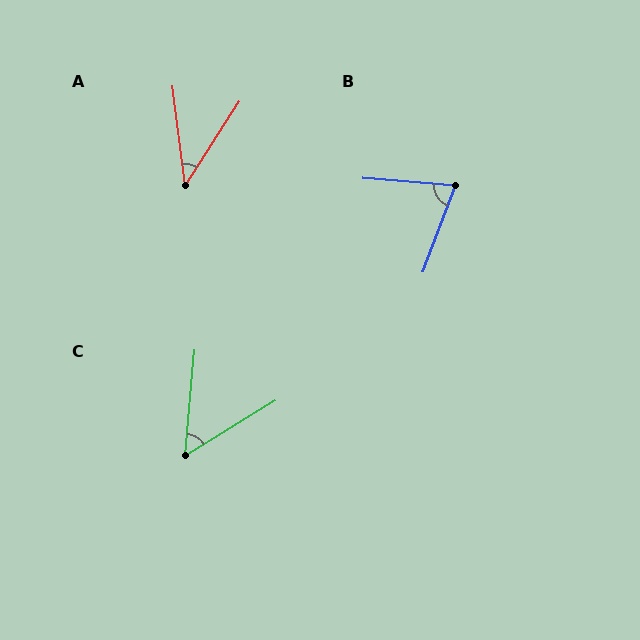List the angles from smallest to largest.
A (40°), C (53°), B (74°).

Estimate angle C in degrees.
Approximately 53 degrees.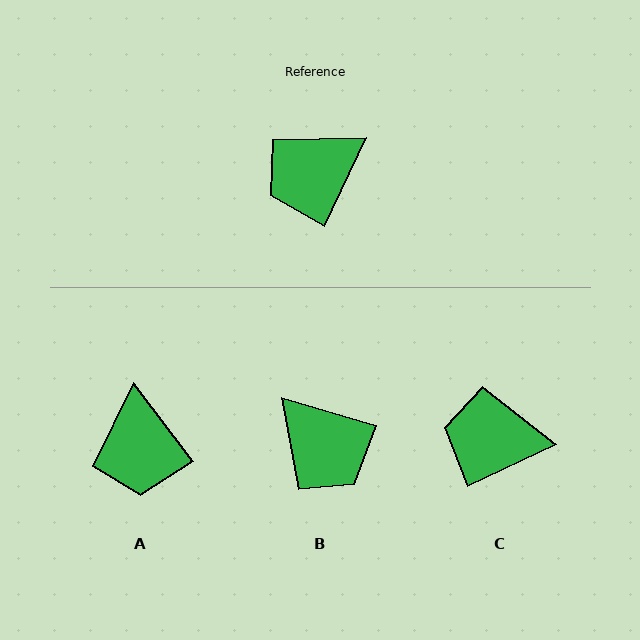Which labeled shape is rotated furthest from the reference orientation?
B, about 99 degrees away.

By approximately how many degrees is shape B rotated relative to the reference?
Approximately 99 degrees counter-clockwise.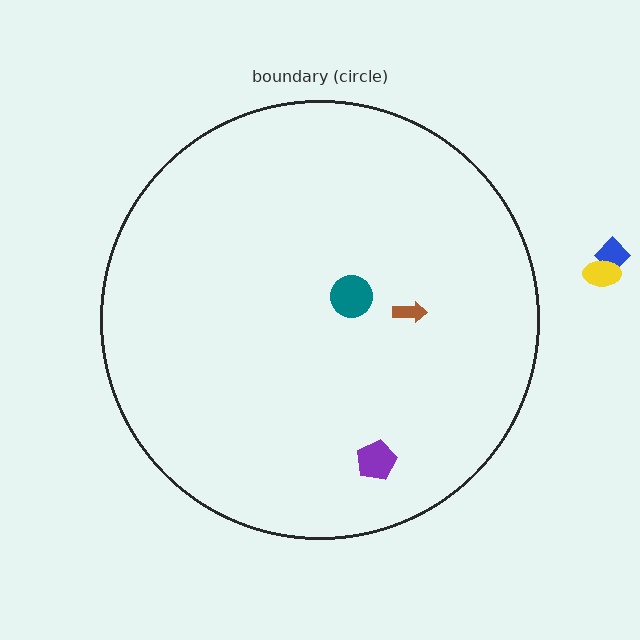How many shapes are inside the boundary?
3 inside, 2 outside.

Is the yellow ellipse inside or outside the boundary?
Outside.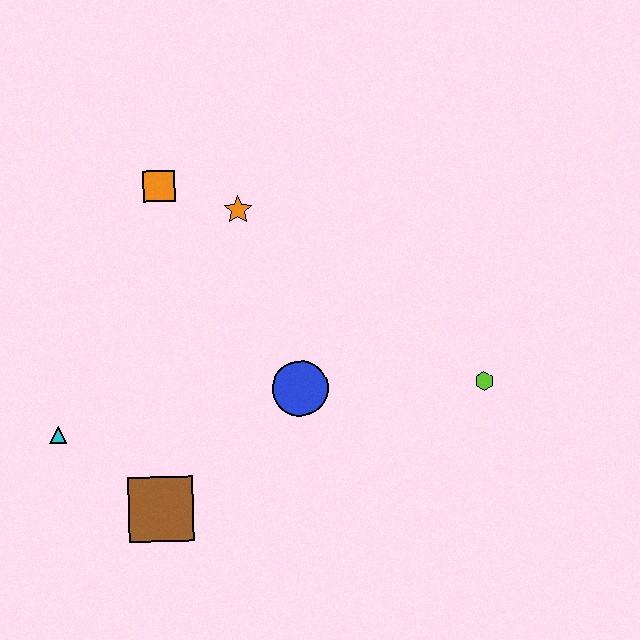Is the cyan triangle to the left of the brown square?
Yes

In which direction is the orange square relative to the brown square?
The orange square is above the brown square.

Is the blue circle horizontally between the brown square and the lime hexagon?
Yes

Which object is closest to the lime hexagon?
The blue circle is closest to the lime hexagon.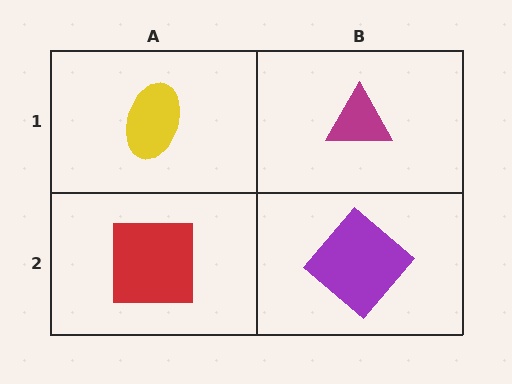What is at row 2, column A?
A red square.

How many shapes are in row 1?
2 shapes.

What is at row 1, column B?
A magenta triangle.